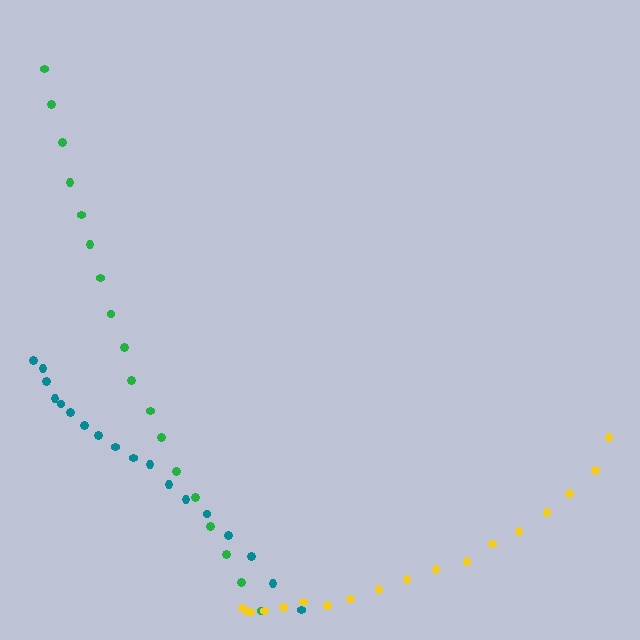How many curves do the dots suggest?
There are 3 distinct paths.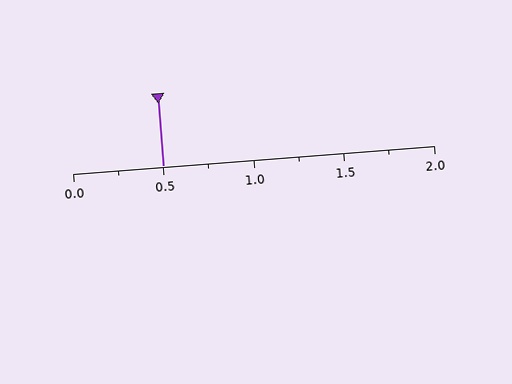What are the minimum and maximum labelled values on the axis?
The axis runs from 0.0 to 2.0.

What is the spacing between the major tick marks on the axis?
The major ticks are spaced 0.5 apart.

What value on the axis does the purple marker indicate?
The marker indicates approximately 0.5.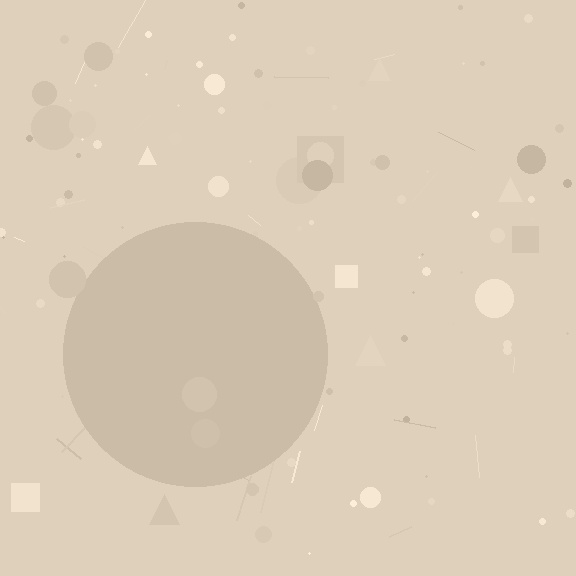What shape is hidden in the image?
A circle is hidden in the image.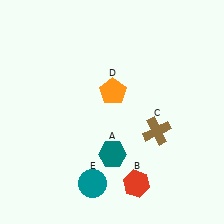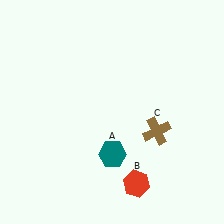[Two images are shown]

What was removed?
The orange pentagon (D), the teal circle (E) were removed in Image 2.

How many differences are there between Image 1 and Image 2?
There are 2 differences between the two images.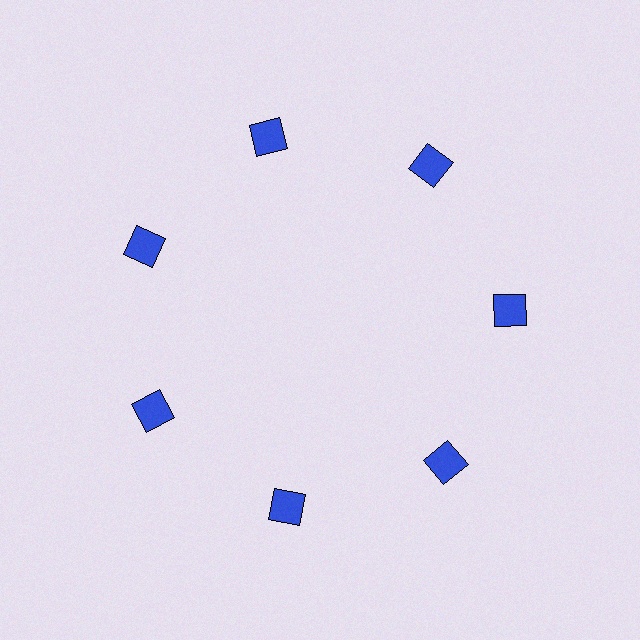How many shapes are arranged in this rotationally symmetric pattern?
There are 7 shapes, arranged in 7 groups of 1.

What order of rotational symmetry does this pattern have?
This pattern has 7-fold rotational symmetry.